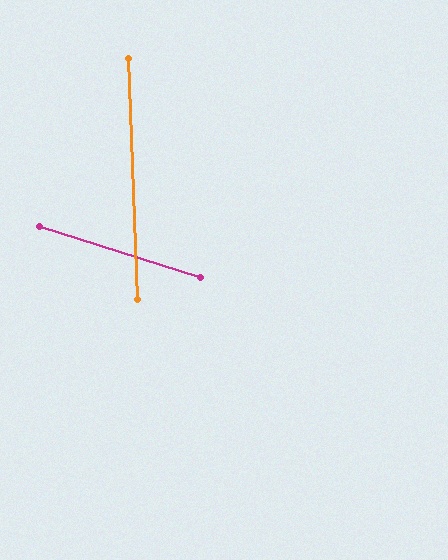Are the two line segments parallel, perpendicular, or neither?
Neither parallel nor perpendicular — they differ by about 70°.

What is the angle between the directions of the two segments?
Approximately 70 degrees.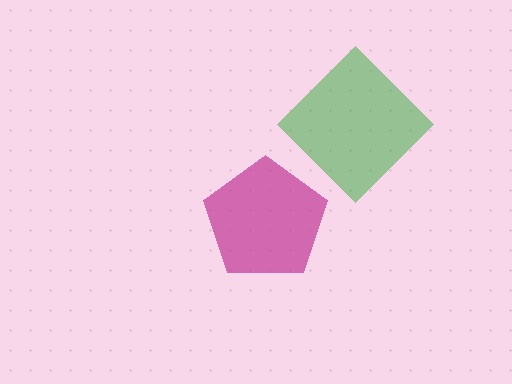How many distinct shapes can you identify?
There are 2 distinct shapes: a green diamond, a magenta pentagon.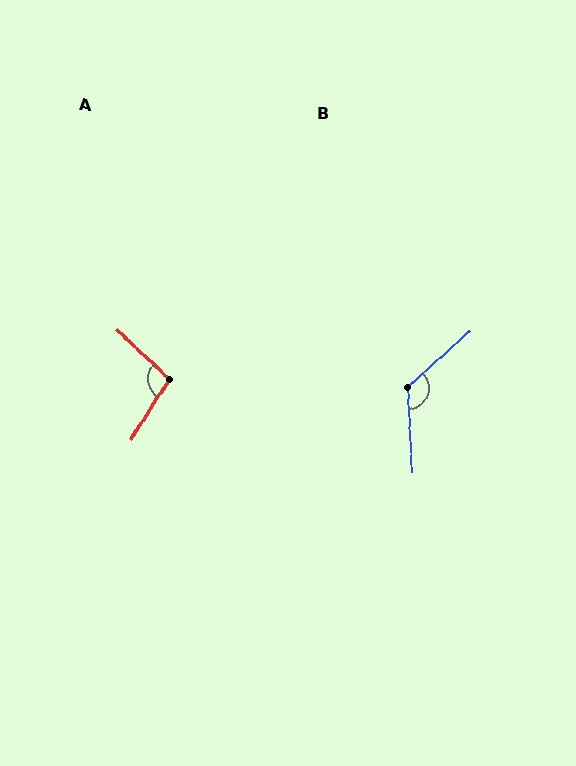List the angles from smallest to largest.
A (101°), B (129°).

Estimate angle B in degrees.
Approximately 129 degrees.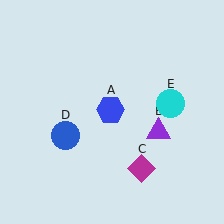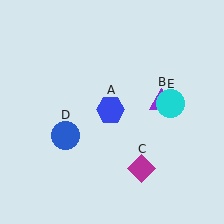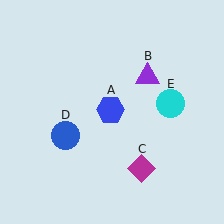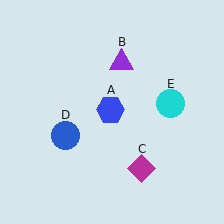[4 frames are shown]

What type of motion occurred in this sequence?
The purple triangle (object B) rotated counterclockwise around the center of the scene.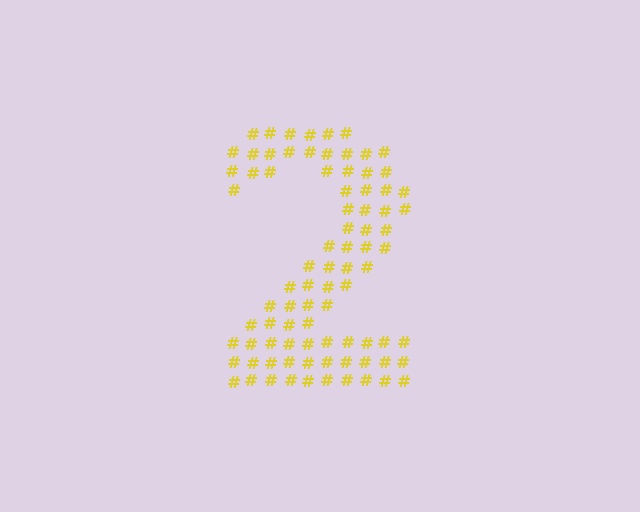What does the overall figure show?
The overall figure shows the digit 2.